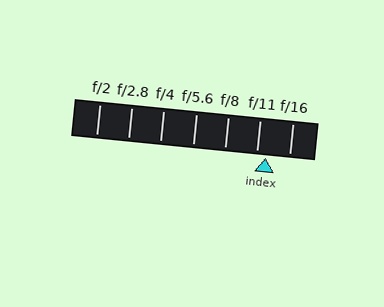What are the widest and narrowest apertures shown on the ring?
The widest aperture shown is f/2 and the narrowest is f/16.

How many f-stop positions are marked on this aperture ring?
There are 7 f-stop positions marked.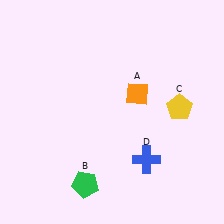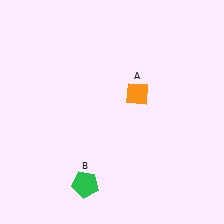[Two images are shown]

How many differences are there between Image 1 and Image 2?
There are 2 differences between the two images.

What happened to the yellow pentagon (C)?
The yellow pentagon (C) was removed in Image 2. It was in the top-right area of Image 1.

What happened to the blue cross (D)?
The blue cross (D) was removed in Image 2. It was in the bottom-right area of Image 1.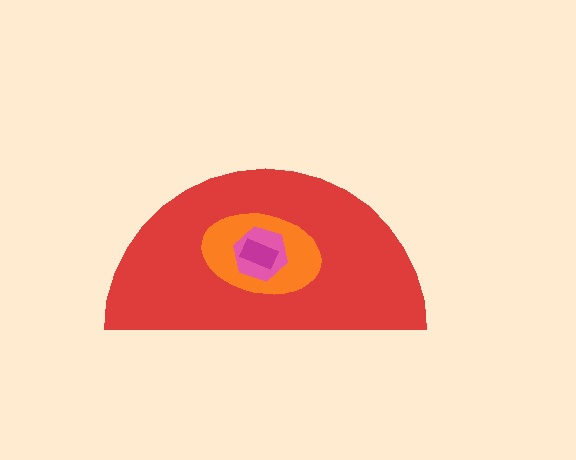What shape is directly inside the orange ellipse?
The pink hexagon.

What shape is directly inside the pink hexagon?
The magenta rectangle.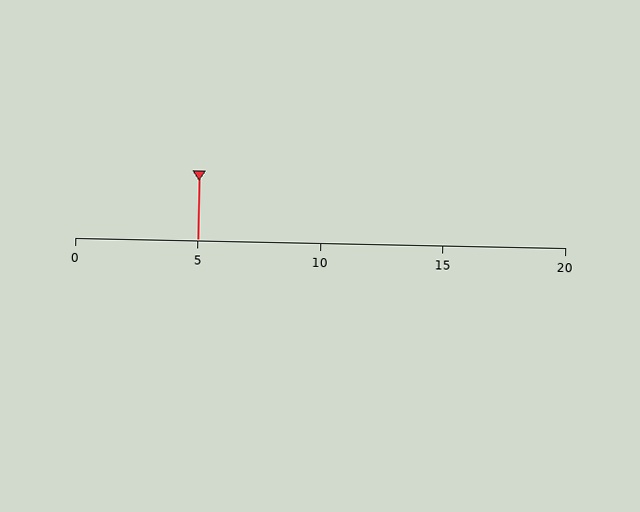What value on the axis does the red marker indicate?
The marker indicates approximately 5.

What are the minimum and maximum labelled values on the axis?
The axis runs from 0 to 20.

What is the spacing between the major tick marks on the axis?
The major ticks are spaced 5 apart.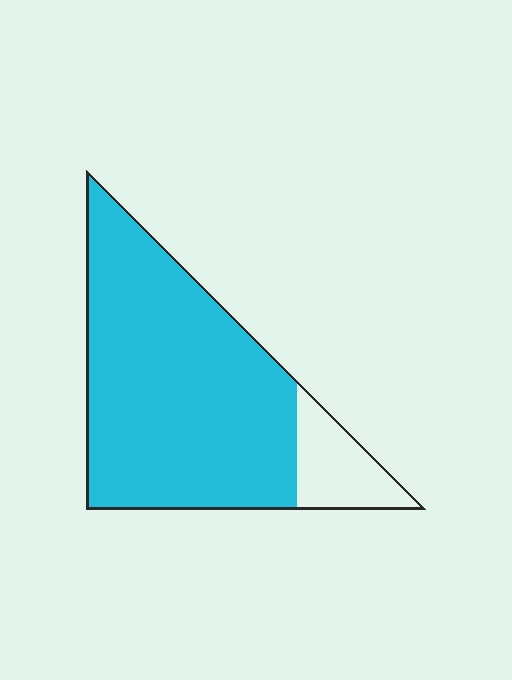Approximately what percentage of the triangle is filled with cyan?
Approximately 85%.